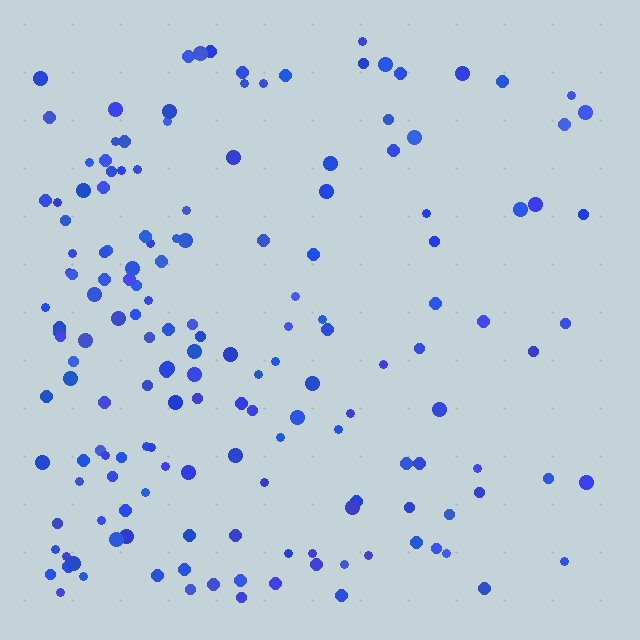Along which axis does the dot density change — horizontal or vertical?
Horizontal.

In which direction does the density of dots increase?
From right to left, with the left side densest.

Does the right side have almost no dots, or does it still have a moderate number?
Still a moderate number, just noticeably fewer than the left.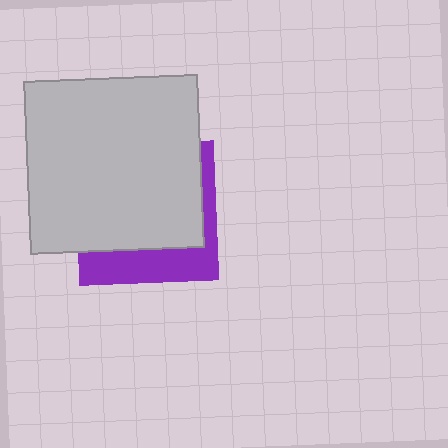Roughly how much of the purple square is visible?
A small part of it is visible (roughly 31%).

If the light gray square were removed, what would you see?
You would see the complete purple square.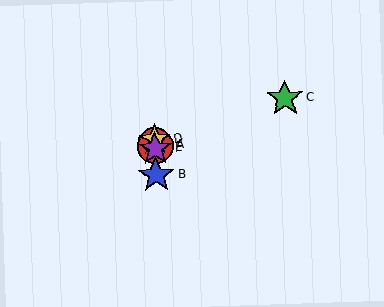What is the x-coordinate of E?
Object E is at x≈155.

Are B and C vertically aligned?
No, B is at x≈156 and C is at x≈285.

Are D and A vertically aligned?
Yes, both are at x≈155.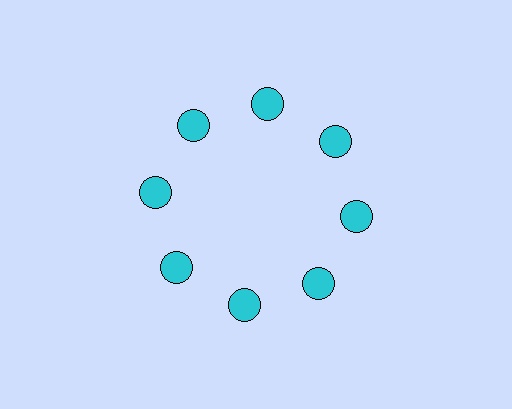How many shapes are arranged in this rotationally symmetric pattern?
There are 8 shapes, arranged in 8 groups of 1.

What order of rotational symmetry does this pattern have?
This pattern has 8-fold rotational symmetry.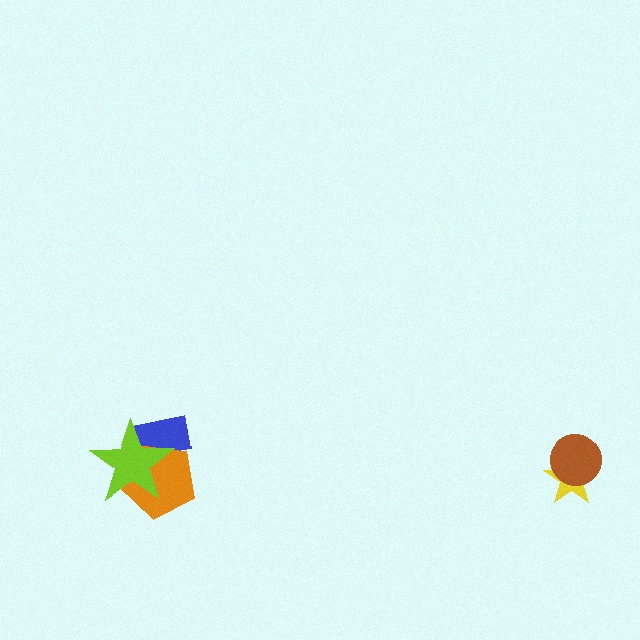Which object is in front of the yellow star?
The brown circle is in front of the yellow star.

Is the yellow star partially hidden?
Yes, it is partially covered by another shape.